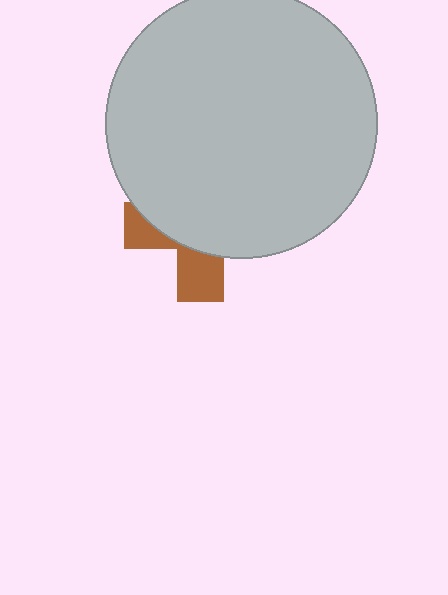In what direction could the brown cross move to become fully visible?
The brown cross could move down. That would shift it out from behind the light gray circle entirely.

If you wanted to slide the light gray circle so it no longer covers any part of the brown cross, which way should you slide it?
Slide it up — that is the most direct way to separate the two shapes.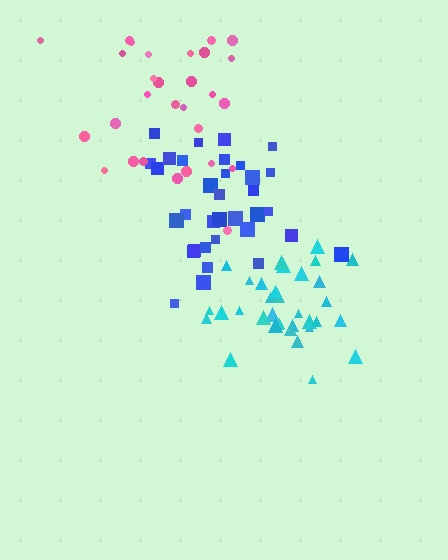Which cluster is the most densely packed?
Cyan.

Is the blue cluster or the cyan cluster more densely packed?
Cyan.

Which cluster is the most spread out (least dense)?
Pink.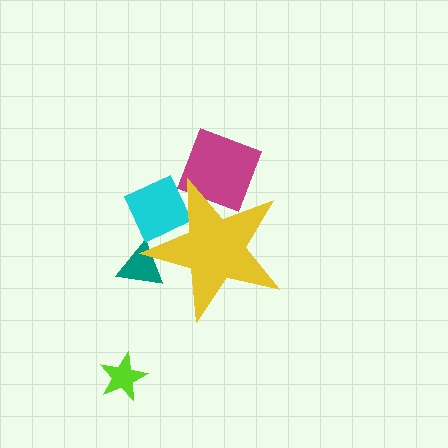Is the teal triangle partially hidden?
Yes, the teal triangle is partially hidden behind the yellow star.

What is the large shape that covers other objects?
A yellow star.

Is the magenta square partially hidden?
Yes, the magenta square is partially hidden behind the yellow star.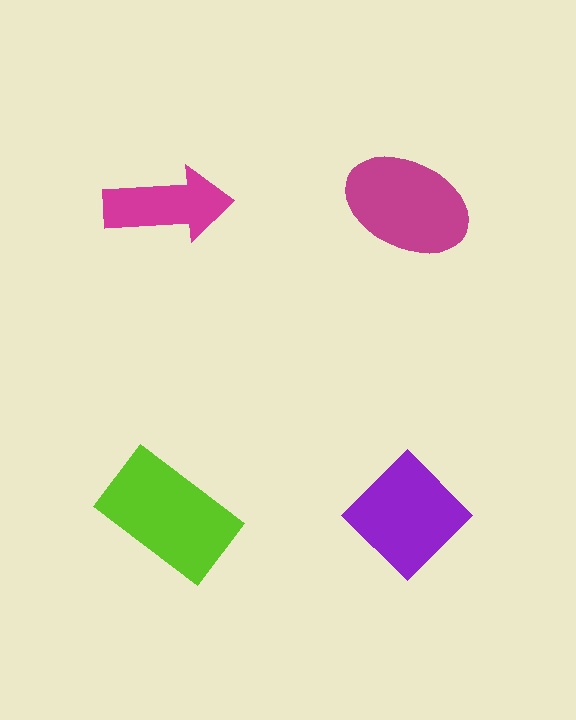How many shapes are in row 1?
2 shapes.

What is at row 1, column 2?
A magenta ellipse.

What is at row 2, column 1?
A lime rectangle.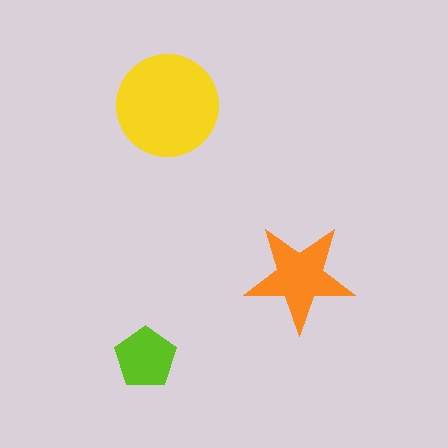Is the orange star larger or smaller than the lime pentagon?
Larger.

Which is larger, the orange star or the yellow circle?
The yellow circle.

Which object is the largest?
The yellow circle.